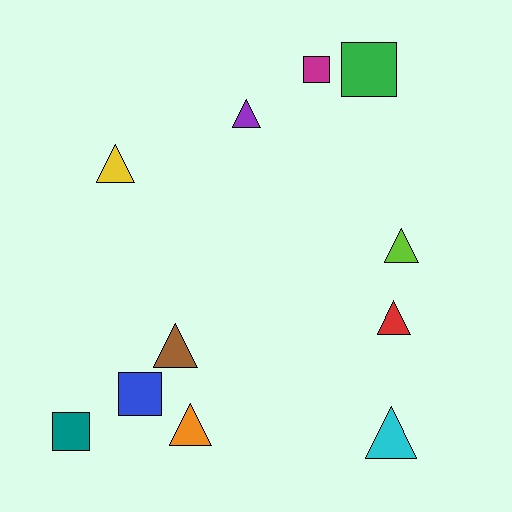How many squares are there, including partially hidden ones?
There are 4 squares.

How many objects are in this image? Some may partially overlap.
There are 11 objects.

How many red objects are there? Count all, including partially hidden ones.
There is 1 red object.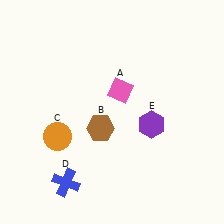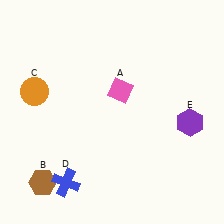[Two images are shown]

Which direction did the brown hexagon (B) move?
The brown hexagon (B) moved left.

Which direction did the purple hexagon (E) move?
The purple hexagon (E) moved right.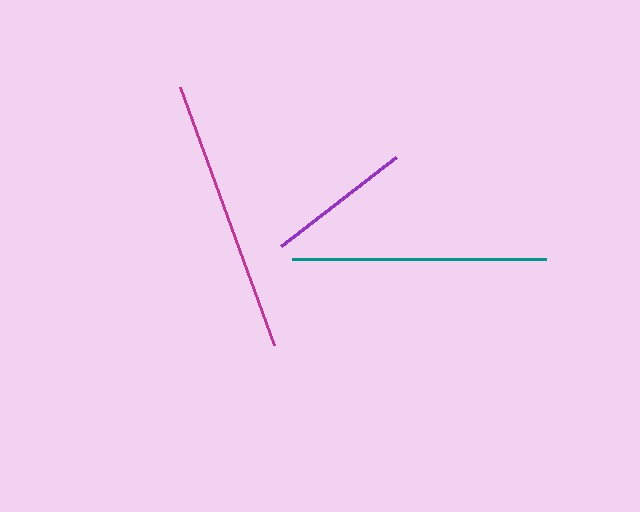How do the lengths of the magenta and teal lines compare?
The magenta and teal lines are approximately the same length.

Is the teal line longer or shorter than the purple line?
The teal line is longer than the purple line.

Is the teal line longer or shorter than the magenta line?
The magenta line is longer than the teal line.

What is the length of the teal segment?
The teal segment is approximately 255 pixels long.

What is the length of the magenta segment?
The magenta segment is approximately 275 pixels long.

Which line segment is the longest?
The magenta line is the longest at approximately 275 pixels.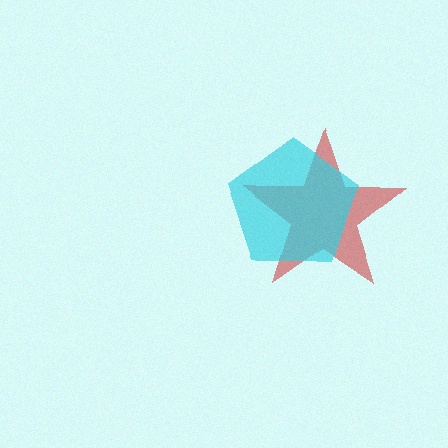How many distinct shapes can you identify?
There are 2 distinct shapes: a red star, a cyan pentagon.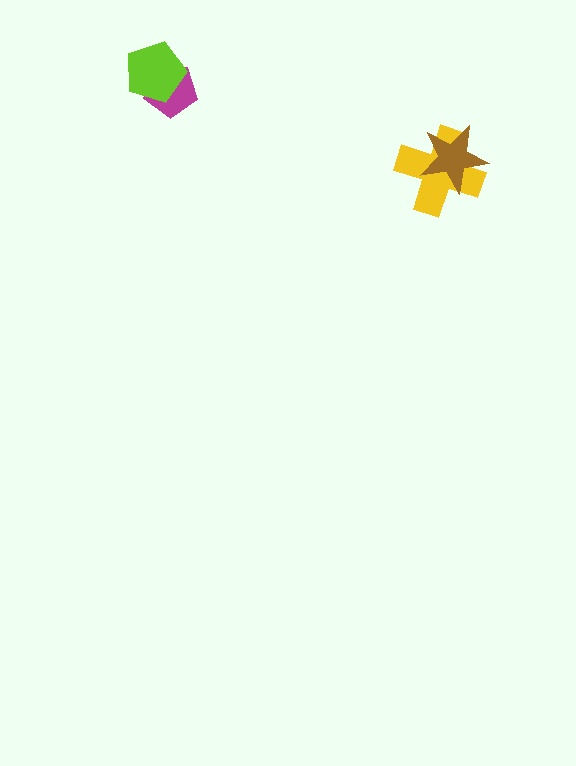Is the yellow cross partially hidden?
Yes, it is partially covered by another shape.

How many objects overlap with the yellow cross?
1 object overlaps with the yellow cross.